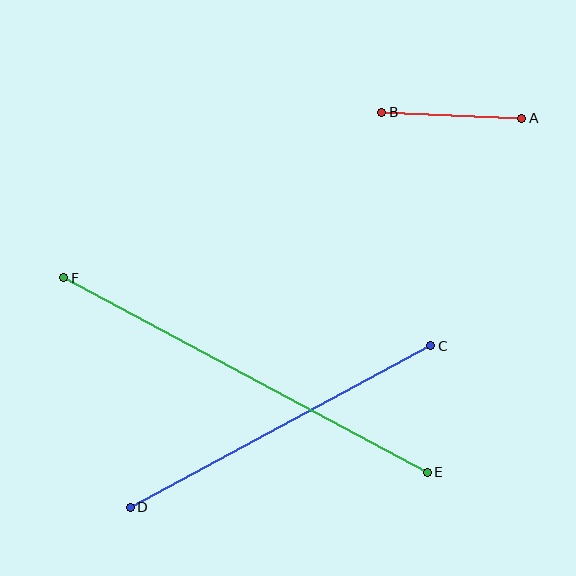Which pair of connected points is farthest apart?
Points E and F are farthest apart.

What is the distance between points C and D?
The distance is approximately 341 pixels.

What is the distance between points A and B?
The distance is approximately 140 pixels.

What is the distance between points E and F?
The distance is approximately 412 pixels.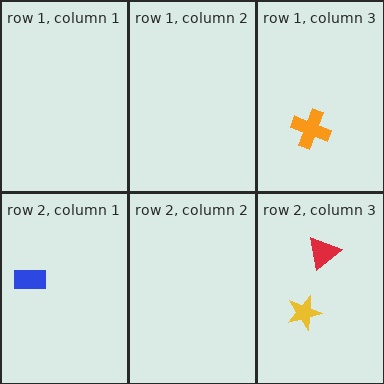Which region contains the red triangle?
The row 2, column 3 region.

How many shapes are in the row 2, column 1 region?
1.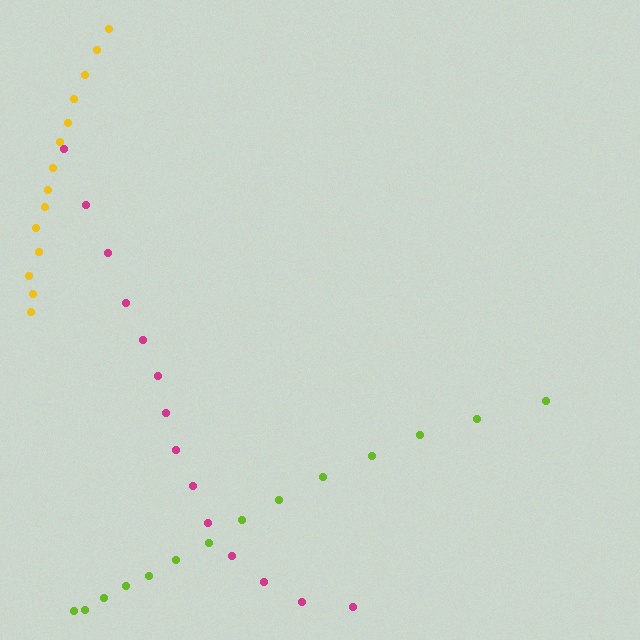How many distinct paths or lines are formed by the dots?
There are 3 distinct paths.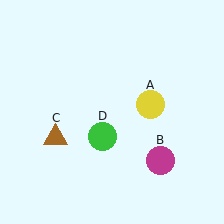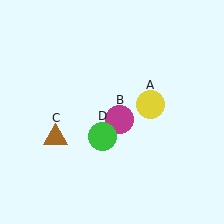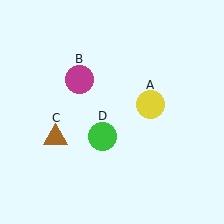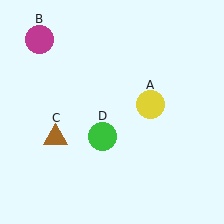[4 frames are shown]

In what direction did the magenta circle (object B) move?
The magenta circle (object B) moved up and to the left.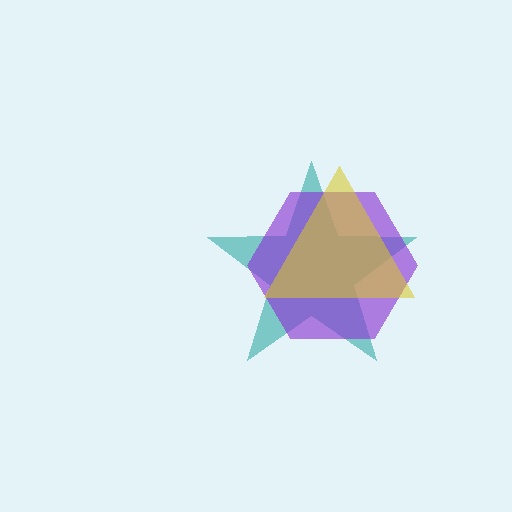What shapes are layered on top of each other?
The layered shapes are: a teal star, a purple hexagon, a yellow triangle.